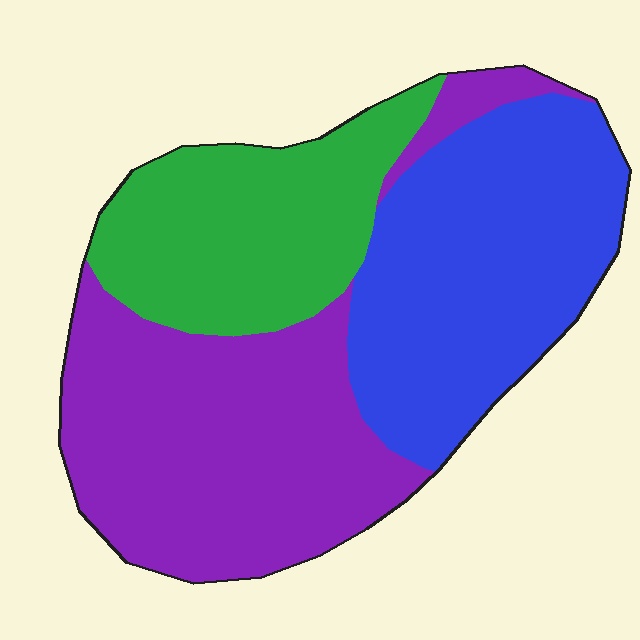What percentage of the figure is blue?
Blue covers roughly 35% of the figure.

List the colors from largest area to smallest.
From largest to smallest: purple, blue, green.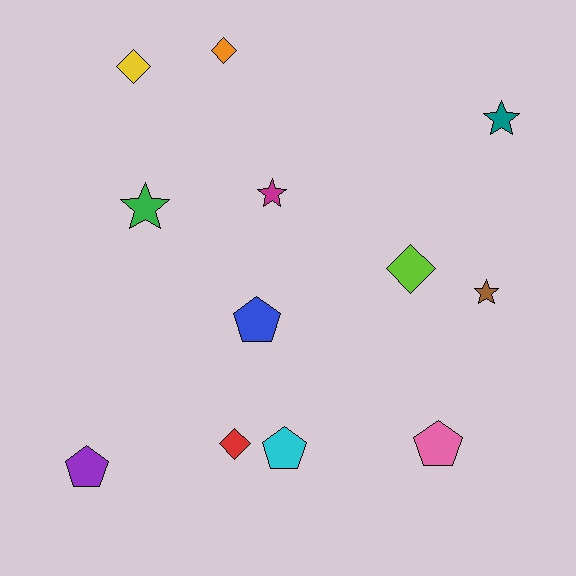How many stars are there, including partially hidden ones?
There are 4 stars.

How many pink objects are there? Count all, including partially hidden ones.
There is 1 pink object.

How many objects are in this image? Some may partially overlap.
There are 12 objects.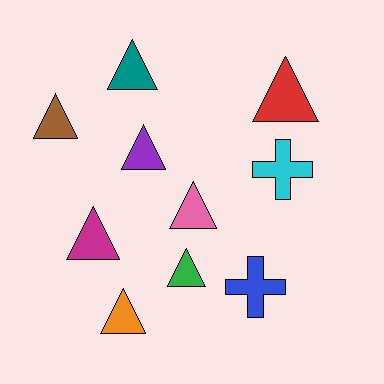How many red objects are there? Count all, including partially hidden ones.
There is 1 red object.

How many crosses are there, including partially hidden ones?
There are 2 crosses.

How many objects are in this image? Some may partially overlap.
There are 10 objects.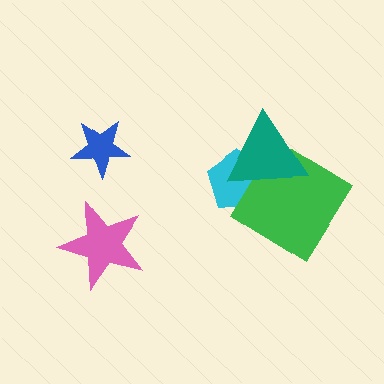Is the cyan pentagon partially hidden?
Yes, it is partially covered by another shape.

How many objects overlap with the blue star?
0 objects overlap with the blue star.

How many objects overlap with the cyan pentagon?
2 objects overlap with the cyan pentagon.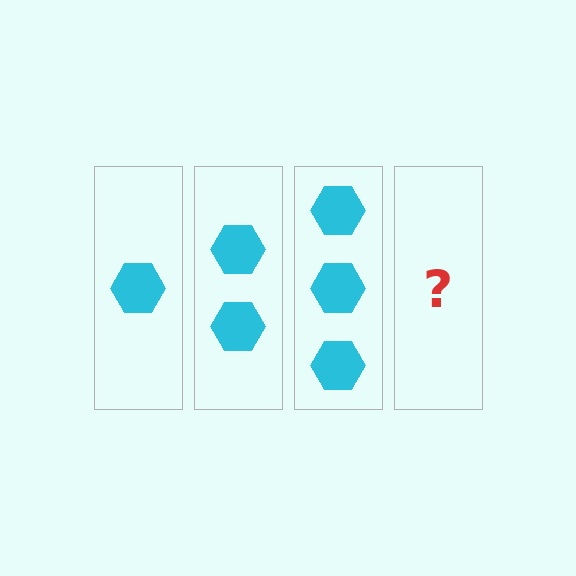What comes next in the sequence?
The next element should be 4 hexagons.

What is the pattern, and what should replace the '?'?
The pattern is that each step adds one more hexagon. The '?' should be 4 hexagons.